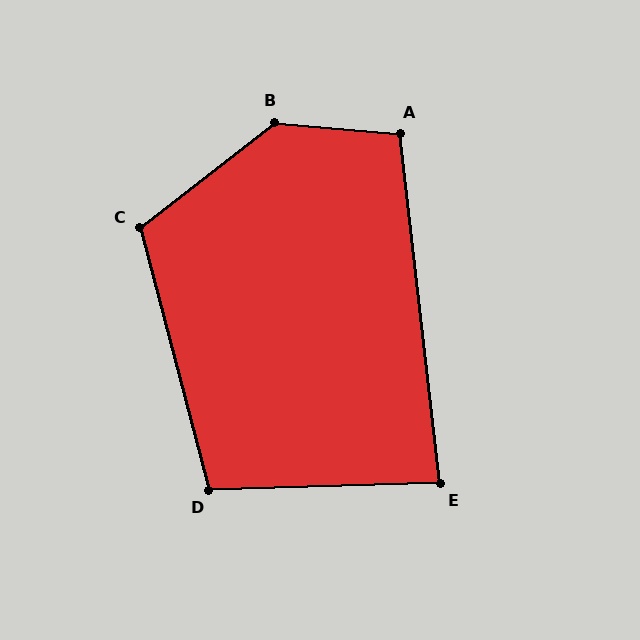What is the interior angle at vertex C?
Approximately 113 degrees (obtuse).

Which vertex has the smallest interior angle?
E, at approximately 85 degrees.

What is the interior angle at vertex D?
Approximately 103 degrees (obtuse).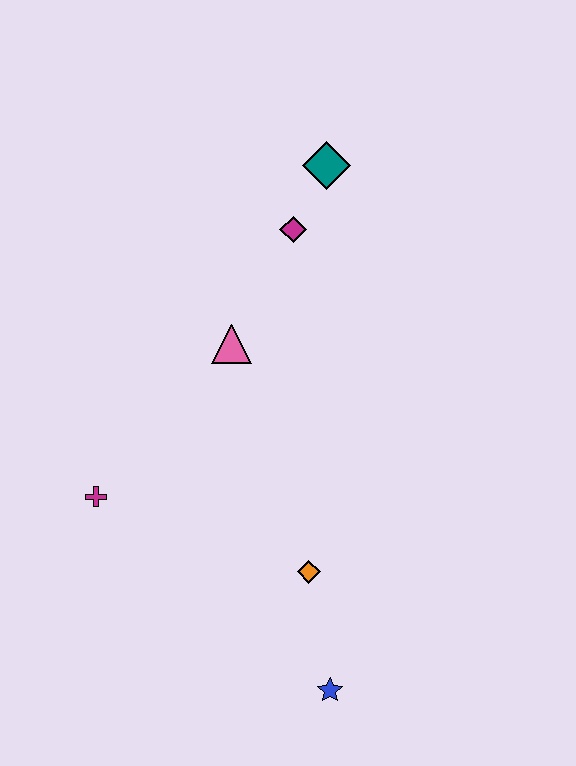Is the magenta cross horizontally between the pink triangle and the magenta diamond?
No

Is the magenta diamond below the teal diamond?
Yes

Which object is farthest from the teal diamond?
The blue star is farthest from the teal diamond.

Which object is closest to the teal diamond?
The magenta diamond is closest to the teal diamond.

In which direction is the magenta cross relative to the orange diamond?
The magenta cross is to the left of the orange diamond.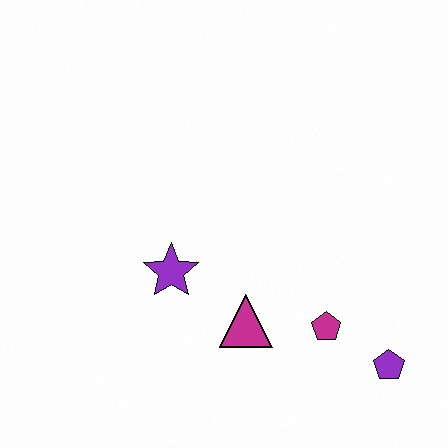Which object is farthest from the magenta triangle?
The purple pentagon is farthest from the magenta triangle.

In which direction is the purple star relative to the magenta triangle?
The purple star is to the left of the magenta triangle.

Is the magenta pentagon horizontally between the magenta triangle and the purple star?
No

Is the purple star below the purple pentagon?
No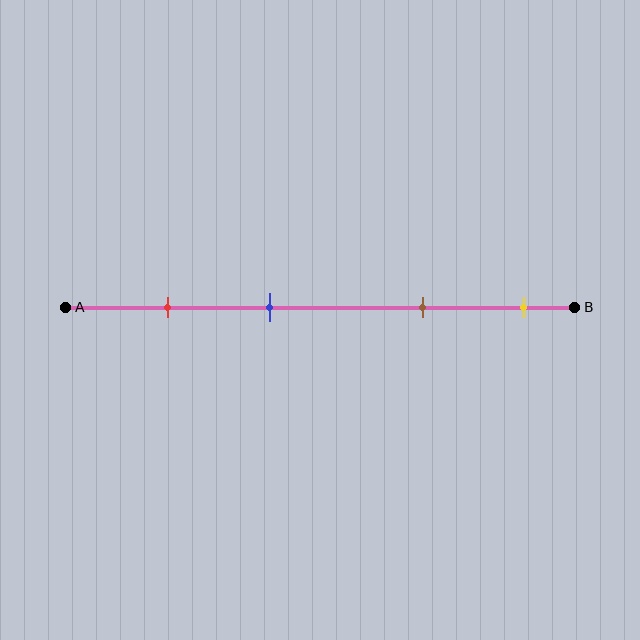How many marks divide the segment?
There are 4 marks dividing the segment.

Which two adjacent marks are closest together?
The red and blue marks are the closest adjacent pair.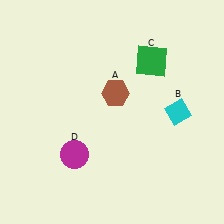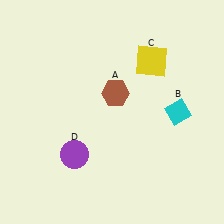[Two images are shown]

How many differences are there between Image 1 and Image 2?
There are 2 differences between the two images.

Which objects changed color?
C changed from green to yellow. D changed from magenta to purple.